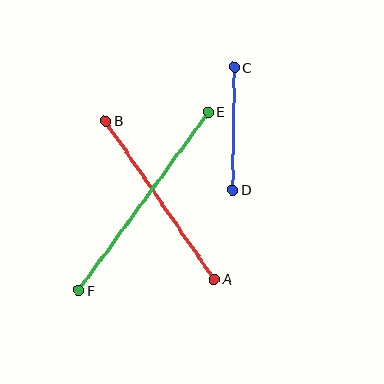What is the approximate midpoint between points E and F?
The midpoint is at approximately (144, 201) pixels.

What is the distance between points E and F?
The distance is approximately 221 pixels.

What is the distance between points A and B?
The distance is approximately 192 pixels.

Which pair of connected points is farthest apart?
Points E and F are farthest apart.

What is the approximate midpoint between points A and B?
The midpoint is at approximately (160, 200) pixels.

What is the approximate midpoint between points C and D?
The midpoint is at approximately (234, 129) pixels.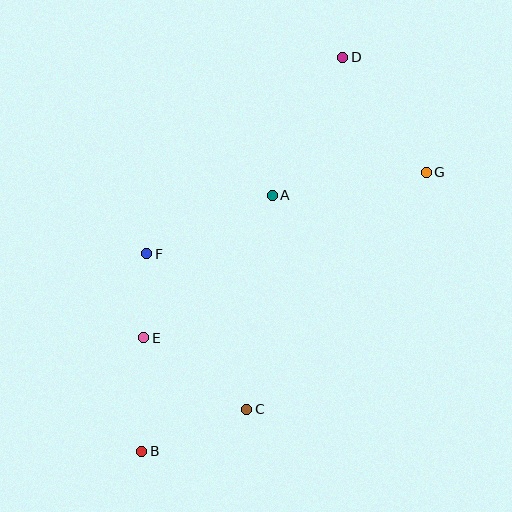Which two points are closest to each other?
Points E and F are closest to each other.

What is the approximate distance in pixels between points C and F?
The distance between C and F is approximately 185 pixels.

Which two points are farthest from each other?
Points B and D are farthest from each other.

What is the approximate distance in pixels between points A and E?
The distance between A and E is approximately 192 pixels.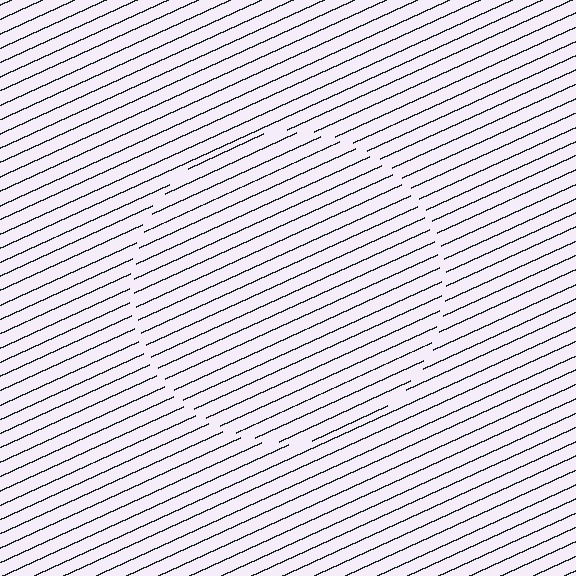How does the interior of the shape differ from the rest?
The interior of the shape contains the same grating, shifted by half a period — the contour is defined by the phase discontinuity where line-ends from the inner and outer gratings abut.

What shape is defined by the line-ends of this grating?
An illusory circle. The interior of the shape contains the same grating, shifted by half a period — the contour is defined by the phase discontinuity where line-ends from the inner and outer gratings abut.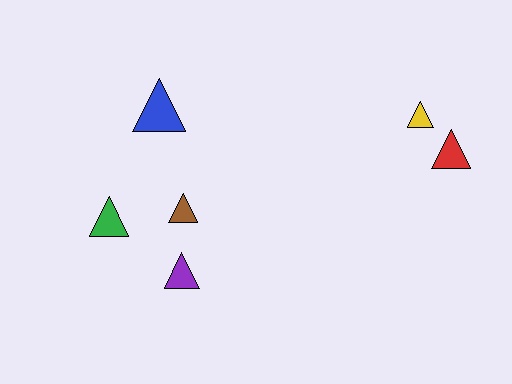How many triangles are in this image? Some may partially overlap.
There are 6 triangles.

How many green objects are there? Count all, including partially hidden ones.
There is 1 green object.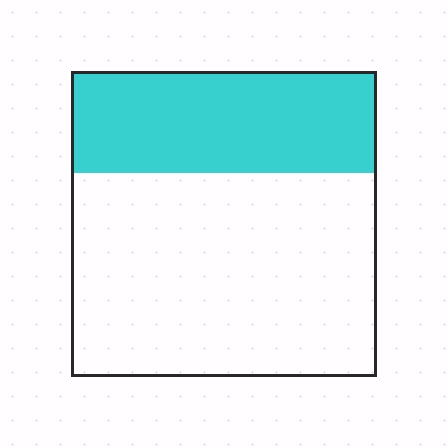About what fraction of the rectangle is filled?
About one third (1/3).